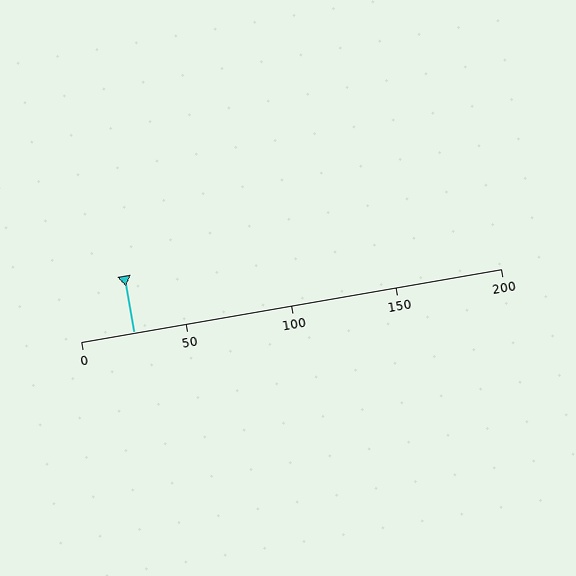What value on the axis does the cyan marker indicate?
The marker indicates approximately 25.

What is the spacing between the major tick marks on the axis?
The major ticks are spaced 50 apart.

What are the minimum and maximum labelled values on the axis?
The axis runs from 0 to 200.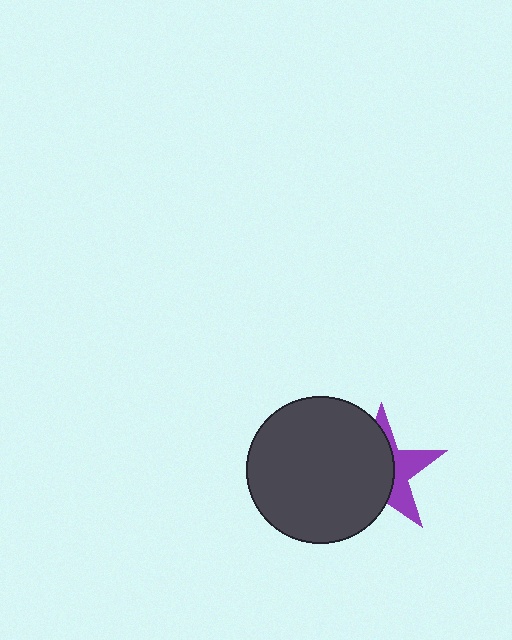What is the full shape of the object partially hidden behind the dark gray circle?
The partially hidden object is a purple star.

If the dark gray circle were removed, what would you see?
You would see the complete purple star.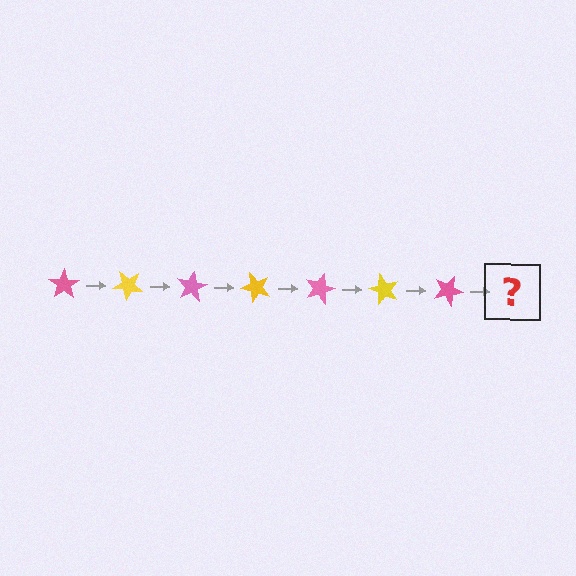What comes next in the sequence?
The next element should be a yellow star, rotated 280 degrees from the start.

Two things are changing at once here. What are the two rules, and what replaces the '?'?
The two rules are that it rotates 40 degrees each step and the color cycles through pink and yellow. The '?' should be a yellow star, rotated 280 degrees from the start.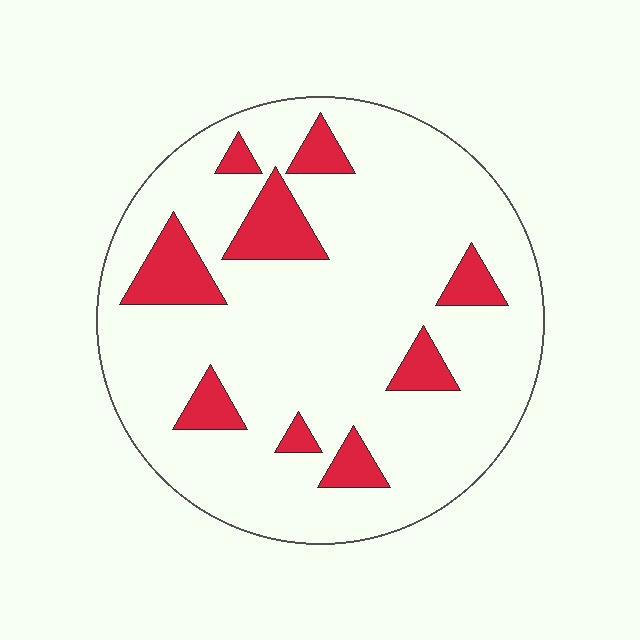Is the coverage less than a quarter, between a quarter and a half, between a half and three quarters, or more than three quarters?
Less than a quarter.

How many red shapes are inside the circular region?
9.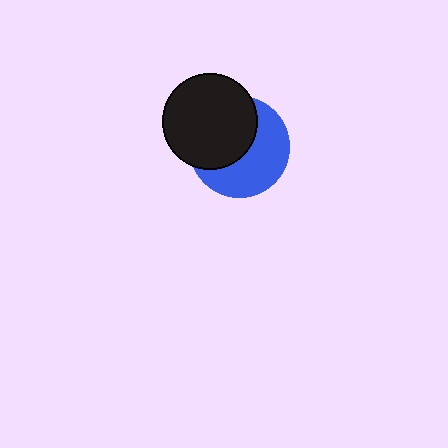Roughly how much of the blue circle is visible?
About half of it is visible (roughly 51%).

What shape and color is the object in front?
The object in front is a black circle.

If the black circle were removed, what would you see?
You would see the complete blue circle.